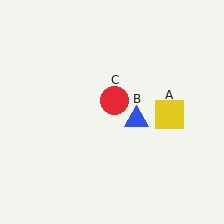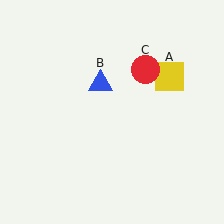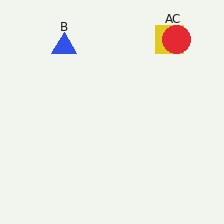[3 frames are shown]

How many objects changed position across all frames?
3 objects changed position: yellow square (object A), blue triangle (object B), red circle (object C).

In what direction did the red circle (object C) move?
The red circle (object C) moved up and to the right.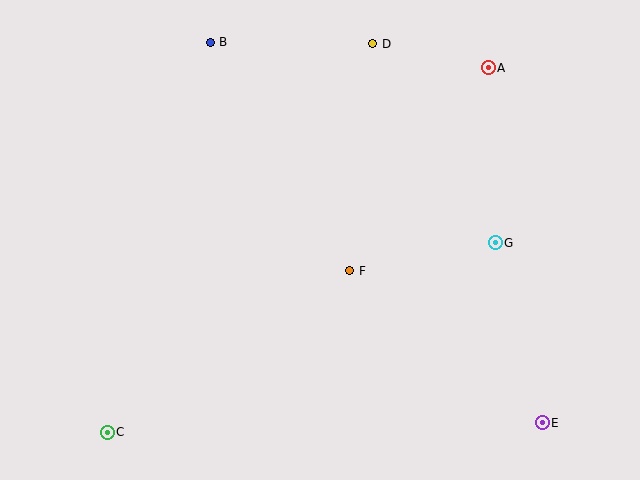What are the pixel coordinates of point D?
Point D is at (373, 44).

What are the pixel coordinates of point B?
Point B is at (210, 42).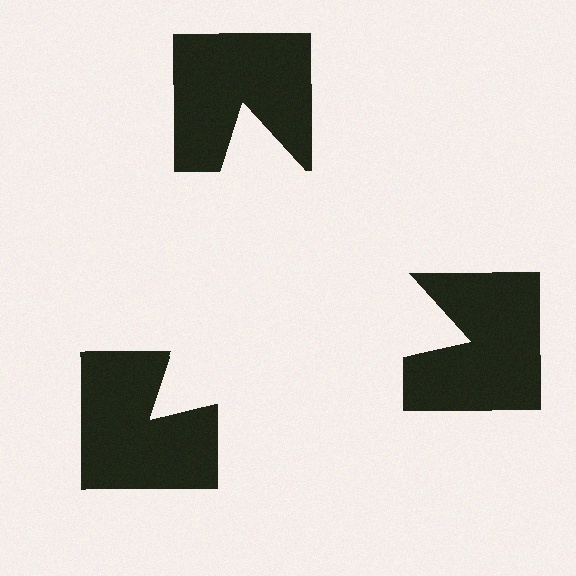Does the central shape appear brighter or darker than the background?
It typically appears slightly brighter than the background, even though no actual brightness change is drawn.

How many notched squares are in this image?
There are 3 — one at each vertex of the illusory triangle.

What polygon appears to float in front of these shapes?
An illusory triangle — its edges are inferred from the aligned wedge cuts in the notched squares, not physically drawn.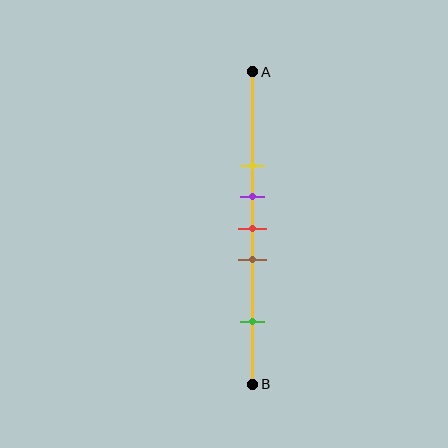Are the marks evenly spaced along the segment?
No, the marks are not evenly spaced.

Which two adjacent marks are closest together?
The purple and red marks are the closest adjacent pair.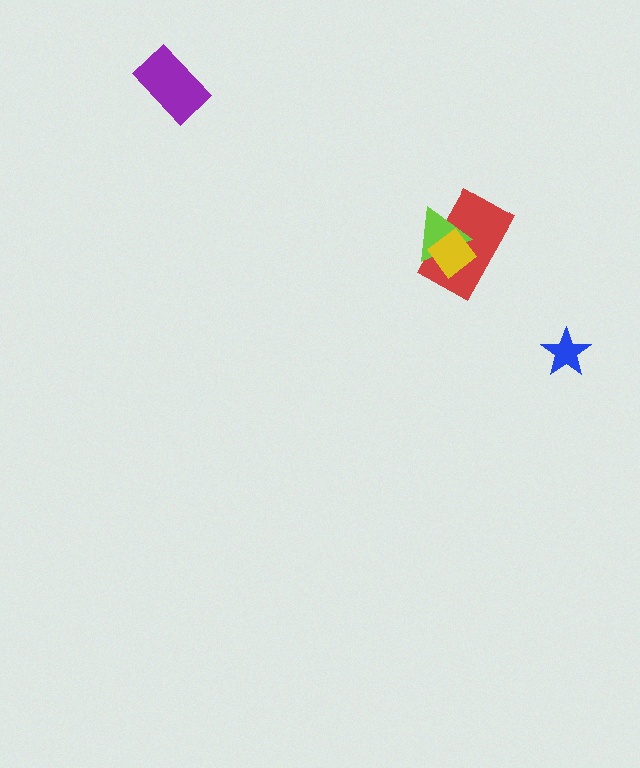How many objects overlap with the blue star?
0 objects overlap with the blue star.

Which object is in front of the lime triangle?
The yellow diamond is in front of the lime triangle.